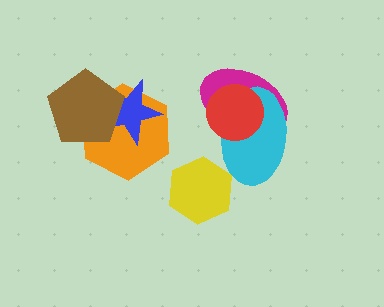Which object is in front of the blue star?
The brown pentagon is in front of the blue star.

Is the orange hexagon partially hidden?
Yes, it is partially covered by another shape.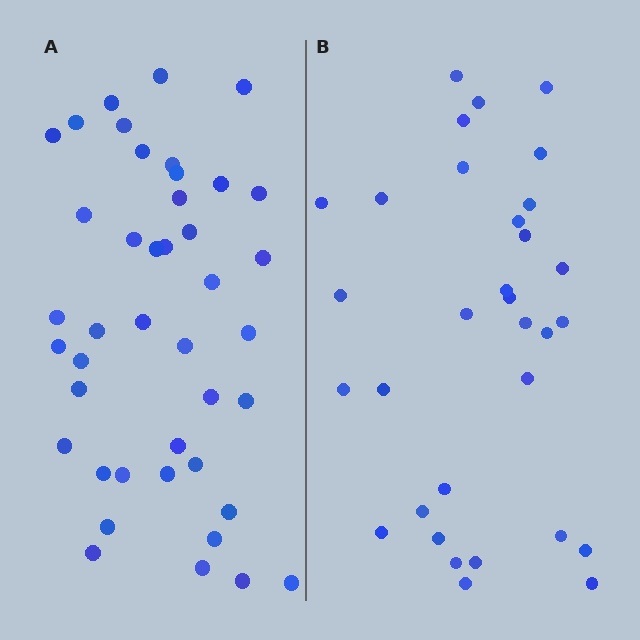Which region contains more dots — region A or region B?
Region A (the left region) has more dots.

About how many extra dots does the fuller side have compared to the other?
Region A has roughly 10 or so more dots than region B.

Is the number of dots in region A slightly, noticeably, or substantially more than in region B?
Region A has noticeably more, but not dramatically so. The ratio is roughly 1.3 to 1.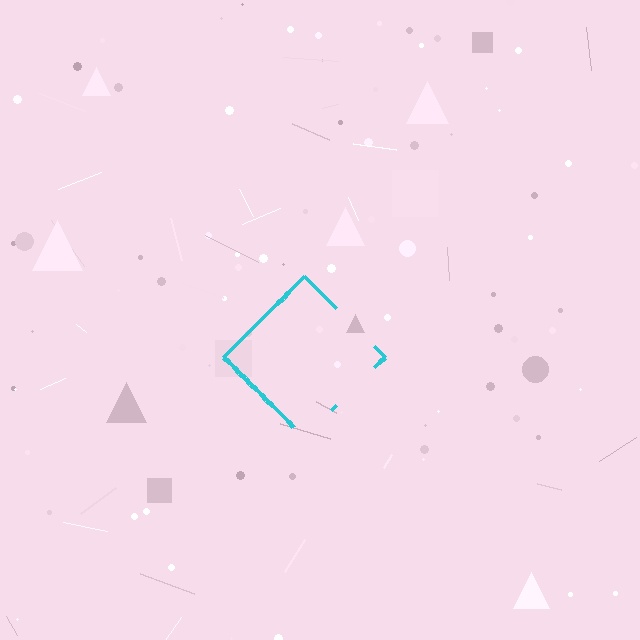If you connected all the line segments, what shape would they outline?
They would outline a diamond.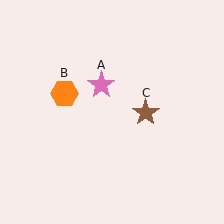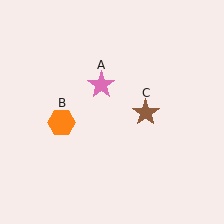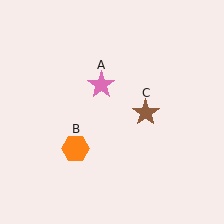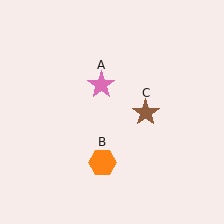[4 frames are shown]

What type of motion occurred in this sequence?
The orange hexagon (object B) rotated counterclockwise around the center of the scene.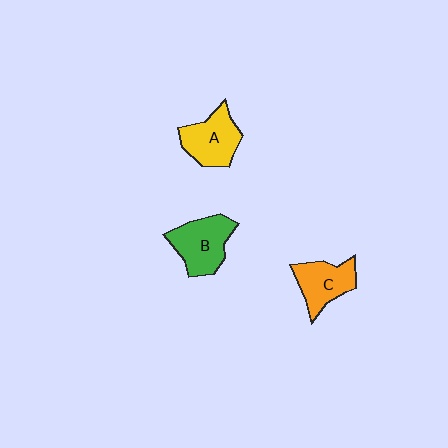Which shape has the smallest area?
Shape C (orange).